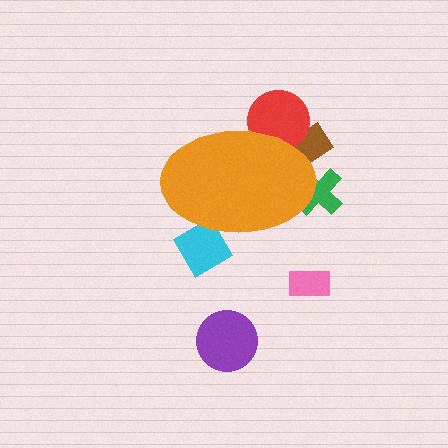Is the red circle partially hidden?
Yes, the red circle is partially hidden behind the orange ellipse.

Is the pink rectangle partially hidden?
No, the pink rectangle is fully visible.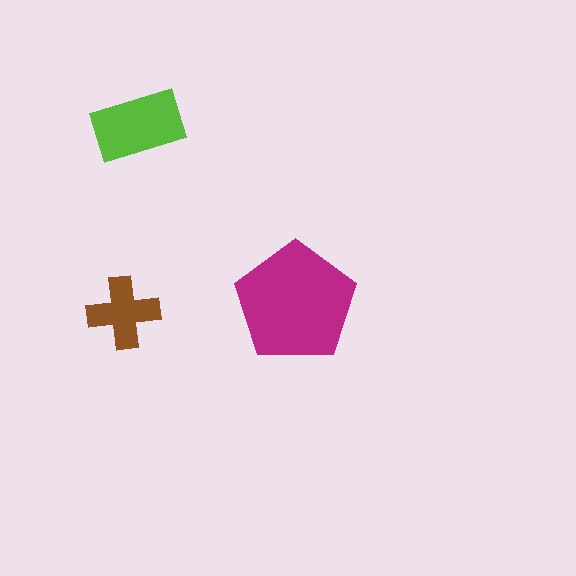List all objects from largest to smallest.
The magenta pentagon, the lime rectangle, the brown cross.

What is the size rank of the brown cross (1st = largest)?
3rd.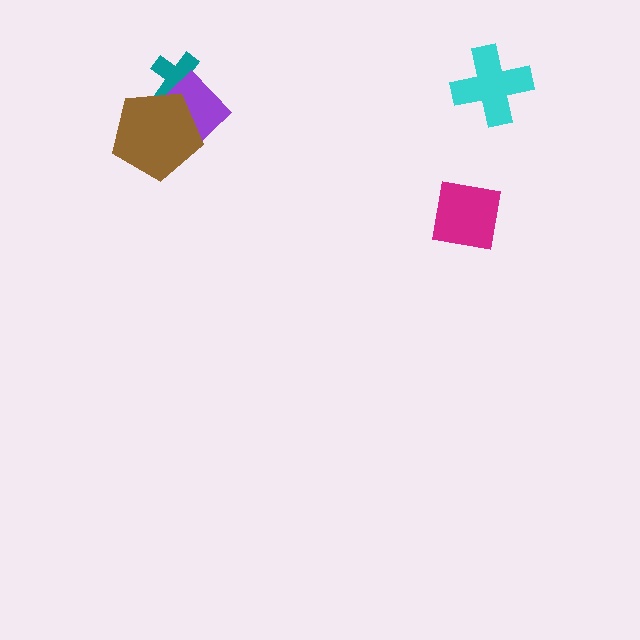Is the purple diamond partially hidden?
Yes, it is partially covered by another shape.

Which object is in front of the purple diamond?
The brown pentagon is in front of the purple diamond.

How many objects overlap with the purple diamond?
2 objects overlap with the purple diamond.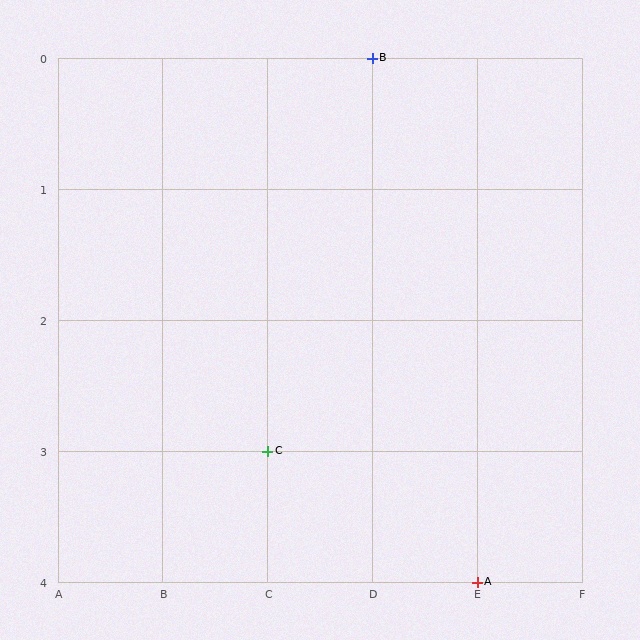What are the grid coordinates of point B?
Point B is at grid coordinates (D, 0).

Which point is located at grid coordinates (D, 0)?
Point B is at (D, 0).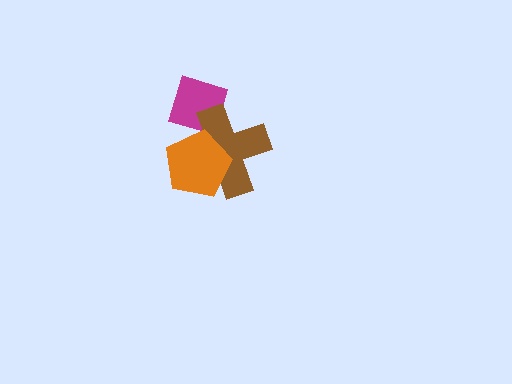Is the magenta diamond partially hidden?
Yes, it is partially covered by another shape.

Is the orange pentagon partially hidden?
No, no other shape covers it.